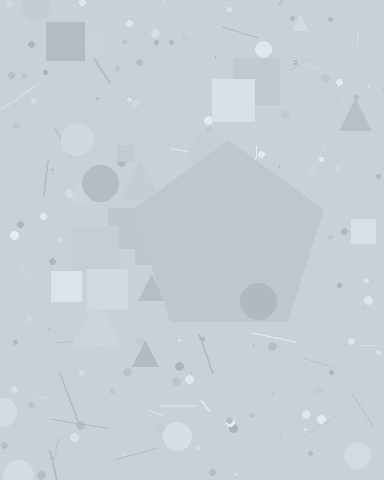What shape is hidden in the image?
A pentagon is hidden in the image.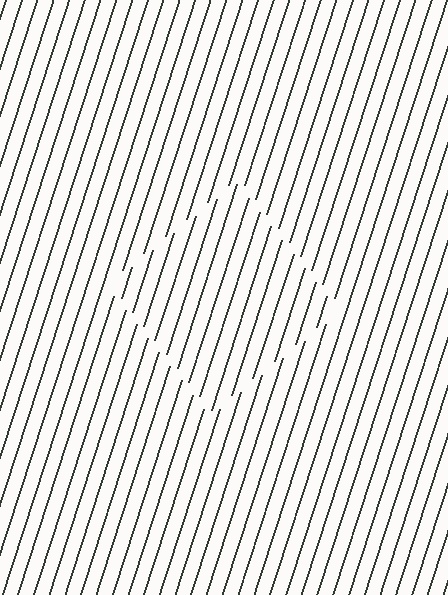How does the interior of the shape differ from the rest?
The interior of the shape contains the same grating, shifted by half a period — the contour is defined by the phase discontinuity where line-ends from the inner and outer gratings abut.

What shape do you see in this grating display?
An illusory square. The interior of the shape contains the same grating, shifted by half a period — the contour is defined by the phase discontinuity where line-ends from the inner and outer gratings abut.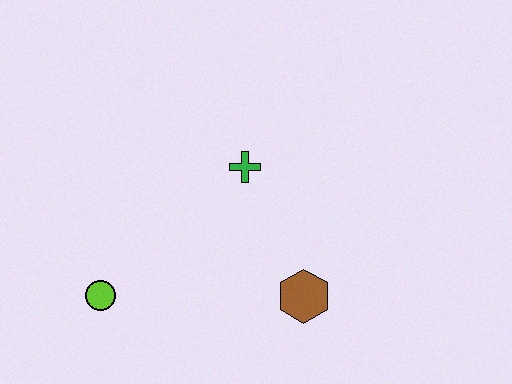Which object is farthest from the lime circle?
The brown hexagon is farthest from the lime circle.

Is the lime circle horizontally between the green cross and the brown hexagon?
No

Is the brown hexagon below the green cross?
Yes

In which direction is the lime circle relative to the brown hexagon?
The lime circle is to the left of the brown hexagon.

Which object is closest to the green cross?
The brown hexagon is closest to the green cross.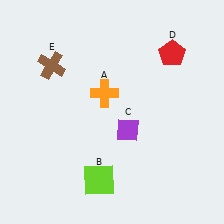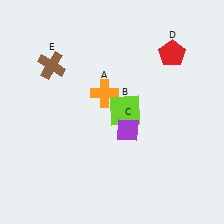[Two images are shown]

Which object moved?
The lime square (B) moved up.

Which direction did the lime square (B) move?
The lime square (B) moved up.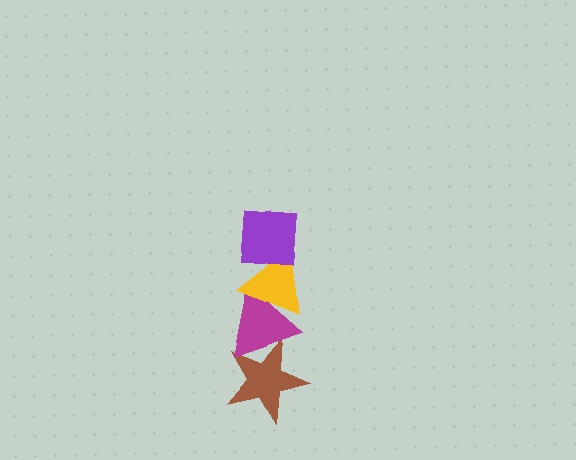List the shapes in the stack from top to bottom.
From top to bottom: the purple square, the yellow triangle, the magenta triangle, the brown star.